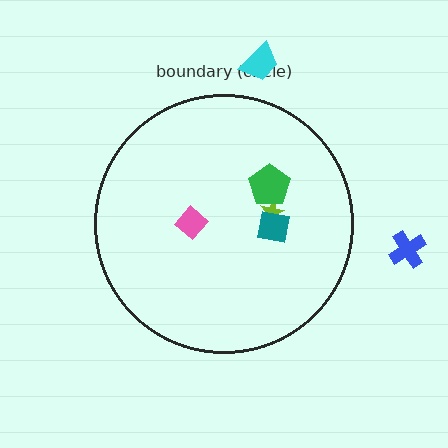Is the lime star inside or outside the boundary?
Inside.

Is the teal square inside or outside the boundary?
Inside.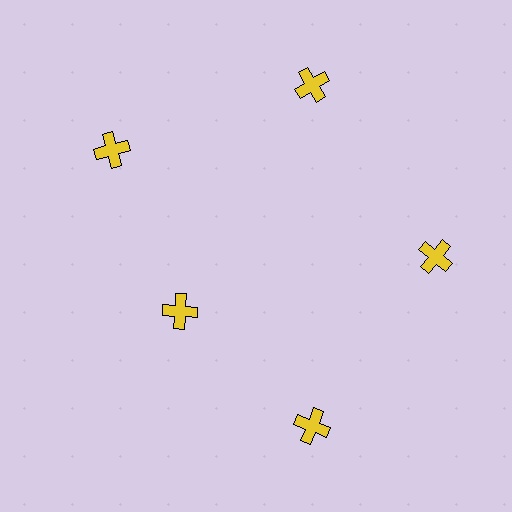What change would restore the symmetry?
The symmetry would be restored by moving it outward, back onto the ring so that all 5 crosses sit at equal angles and equal distance from the center.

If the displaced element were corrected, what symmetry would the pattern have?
It would have 5-fold rotational symmetry — the pattern would map onto itself every 72 degrees.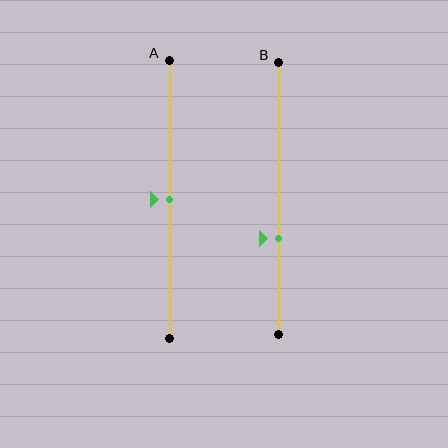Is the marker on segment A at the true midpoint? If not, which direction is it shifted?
Yes, the marker on segment A is at the true midpoint.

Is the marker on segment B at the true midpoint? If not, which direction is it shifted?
No, the marker on segment B is shifted downward by about 15% of the segment length.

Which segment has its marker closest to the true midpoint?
Segment A has its marker closest to the true midpoint.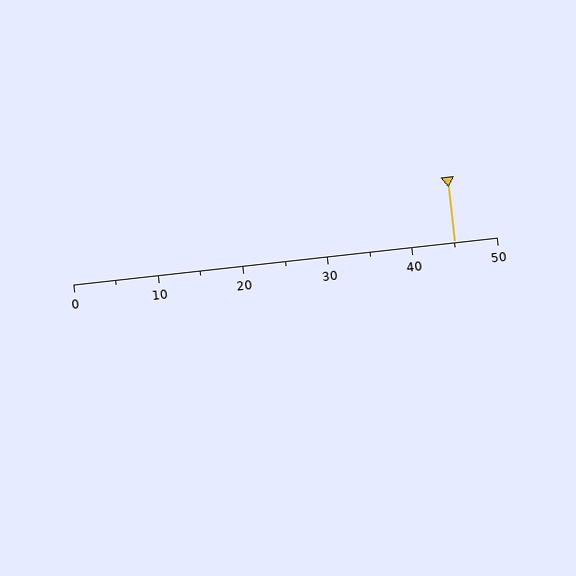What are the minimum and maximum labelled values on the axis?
The axis runs from 0 to 50.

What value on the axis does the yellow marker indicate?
The marker indicates approximately 45.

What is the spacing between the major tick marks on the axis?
The major ticks are spaced 10 apart.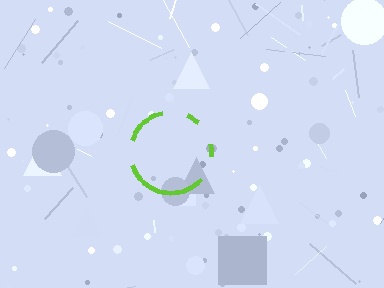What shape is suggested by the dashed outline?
The dashed outline suggests a circle.